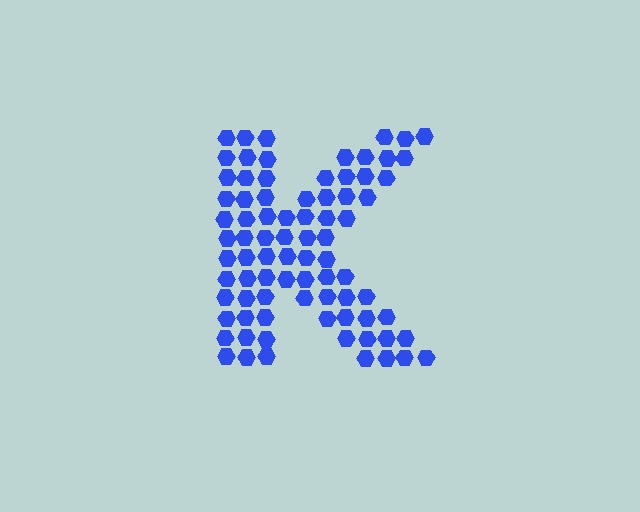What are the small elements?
The small elements are hexagons.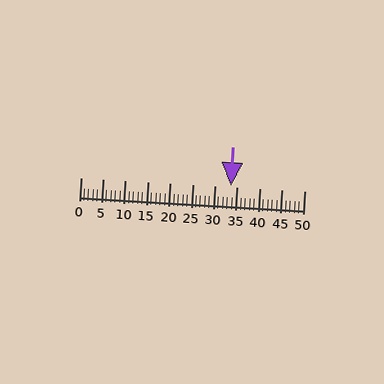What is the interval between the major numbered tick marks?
The major tick marks are spaced 5 units apart.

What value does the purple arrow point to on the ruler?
The purple arrow points to approximately 34.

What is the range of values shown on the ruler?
The ruler shows values from 0 to 50.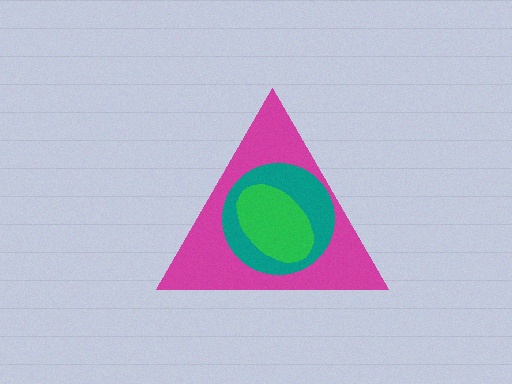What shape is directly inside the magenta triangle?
The teal circle.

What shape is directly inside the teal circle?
The green ellipse.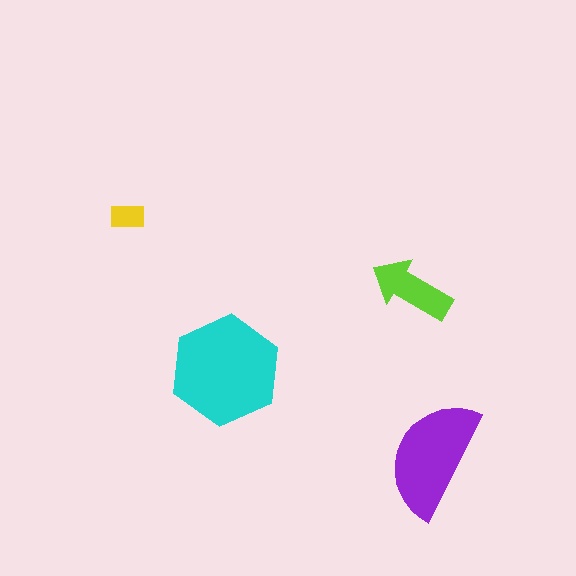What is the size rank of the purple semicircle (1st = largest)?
2nd.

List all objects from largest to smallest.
The cyan hexagon, the purple semicircle, the lime arrow, the yellow rectangle.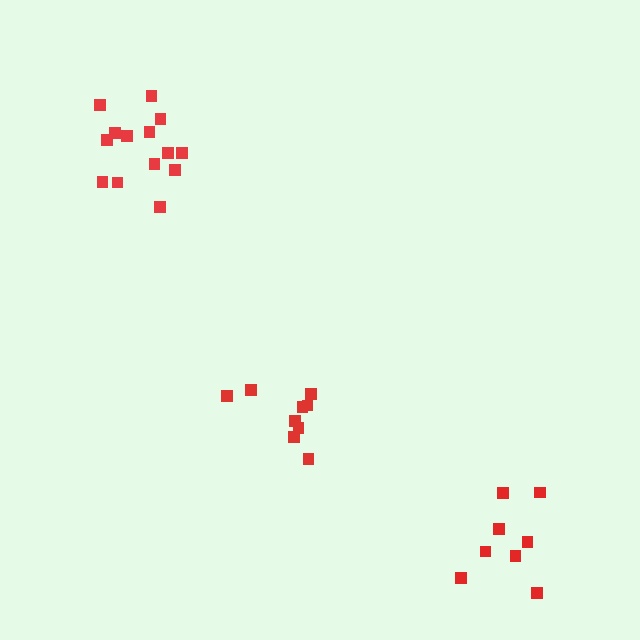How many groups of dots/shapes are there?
There are 3 groups.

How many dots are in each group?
Group 1: 10 dots, Group 2: 8 dots, Group 3: 14 dots (32 total).